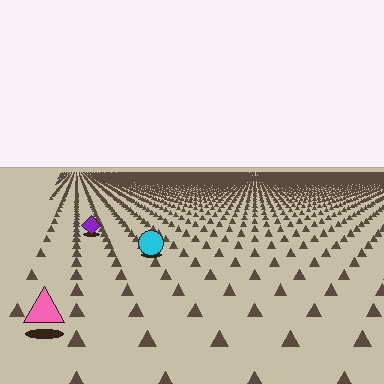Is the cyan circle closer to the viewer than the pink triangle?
No. The pink triangle is closer — you can tell from the texture gradient: the ground texture is coarser near it.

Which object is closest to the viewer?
The pink triangle is closest. The texture marks near it are larger and more spread out.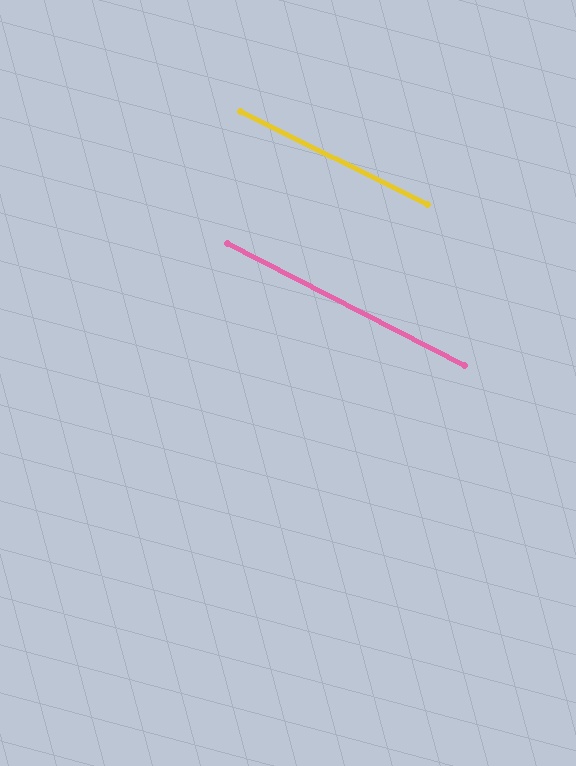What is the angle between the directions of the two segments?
Approximately 1 degree.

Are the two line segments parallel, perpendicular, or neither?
Parallel — their directions differ by only 0.6°.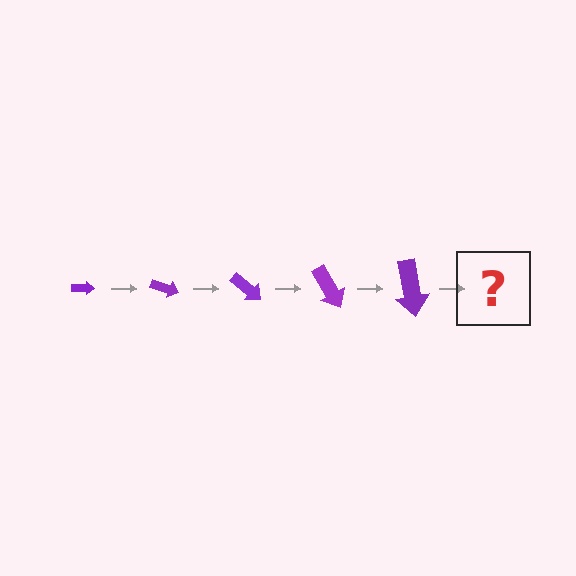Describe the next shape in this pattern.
It should be an arrow, larger than the previous one and rotated 100 degrees from the start.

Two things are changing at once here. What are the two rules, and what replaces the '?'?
The two rules are that the arrow grows larger each step and it rotates 20 degrees each step. The '?' should be an arrow, larger than the previous one and rotated 100 degrees from the start.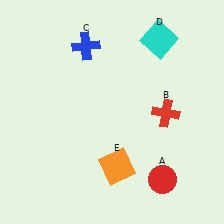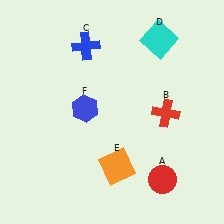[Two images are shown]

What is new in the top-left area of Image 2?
A blue hexagon (F) was added in the top-left area of Image 2.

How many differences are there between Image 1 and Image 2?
There is 1 difference between the two images.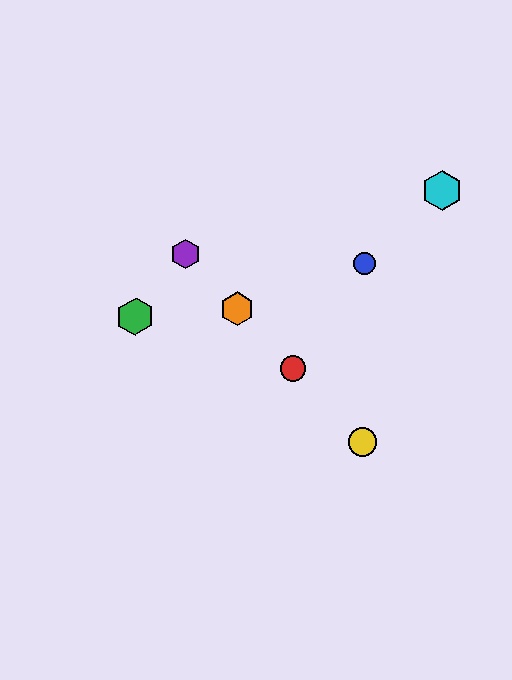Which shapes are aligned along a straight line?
The red circle, the yellow circle, the purple hexagon, the orange hexagon are aligned along a straight line.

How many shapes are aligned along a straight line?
4 shapes (the red circle, the yellow circle, the purple hexagon, the orange hexagon) are aligned along a straight line.